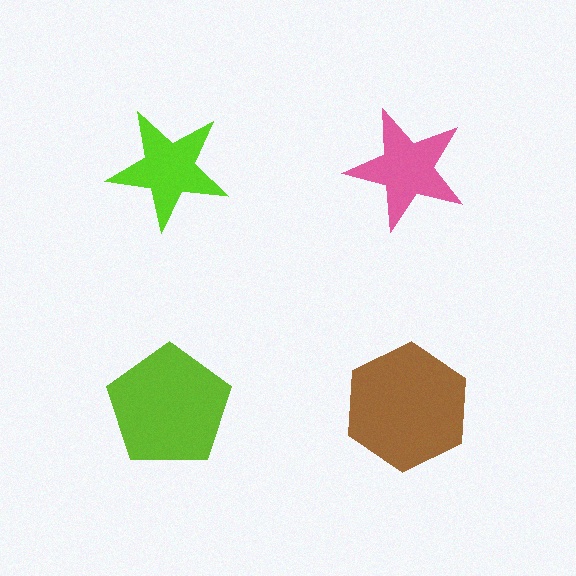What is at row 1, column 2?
A pink star.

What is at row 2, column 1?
A lime pentagon.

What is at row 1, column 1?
A lime star.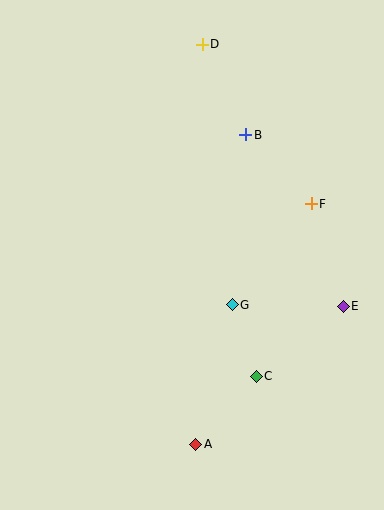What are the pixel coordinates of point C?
Point C is at (256, 376).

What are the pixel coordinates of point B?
Point B is at (246, 135).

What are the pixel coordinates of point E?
Point E is at (343, 306).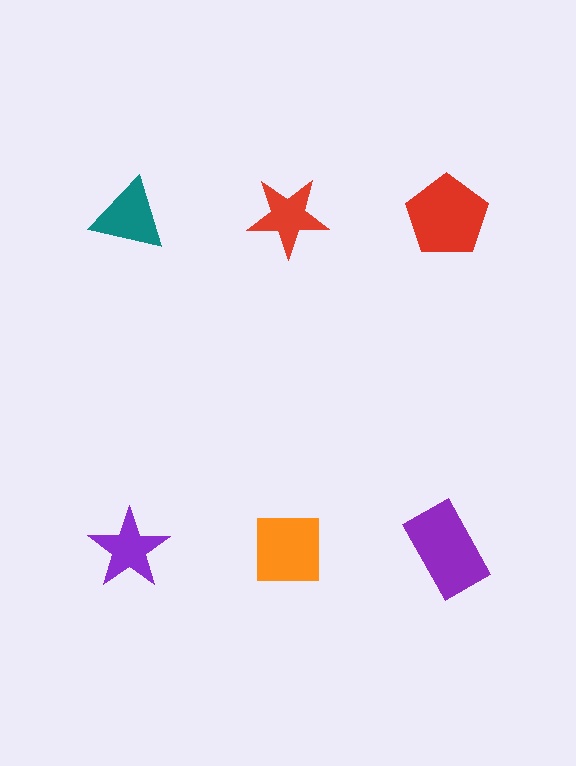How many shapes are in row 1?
3 shapes.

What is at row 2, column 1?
A purple star.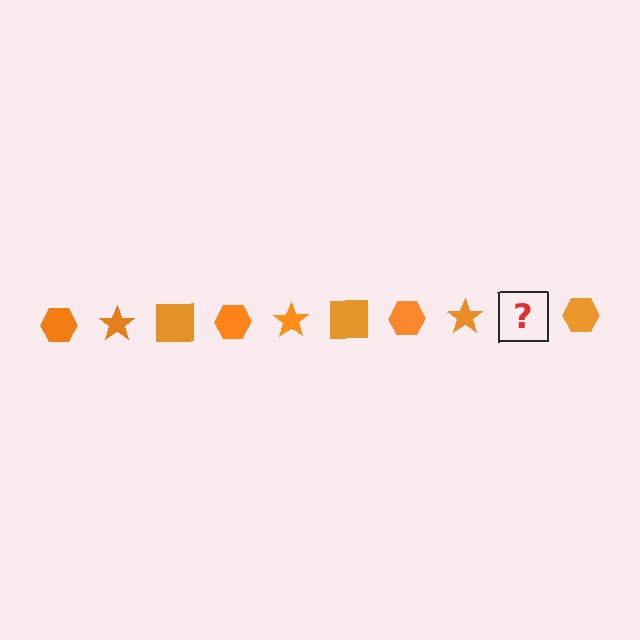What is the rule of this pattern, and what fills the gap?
The rule is that the pattern cycles through hexagon, star, square shapes in orange. The gap should be filled with an orange square.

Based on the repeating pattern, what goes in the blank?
The blank should be an orange square.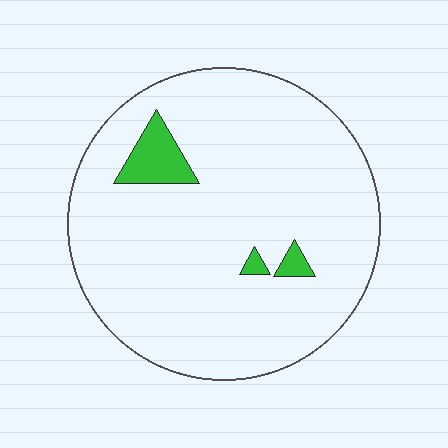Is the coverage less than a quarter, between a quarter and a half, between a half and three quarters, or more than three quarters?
Less than a quarter.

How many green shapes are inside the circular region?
3.